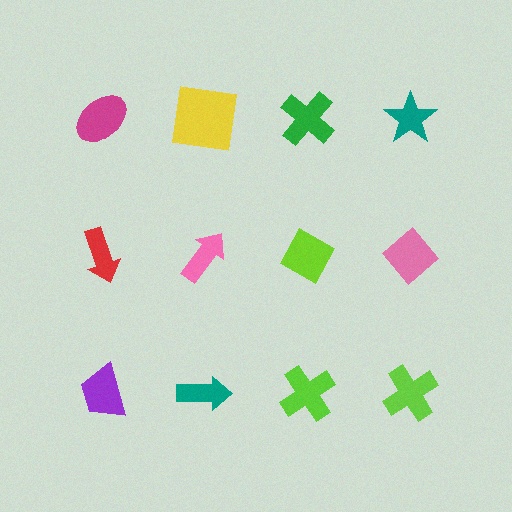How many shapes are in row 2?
4 shapes.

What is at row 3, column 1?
A purple trapezoid.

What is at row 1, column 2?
A yellow square.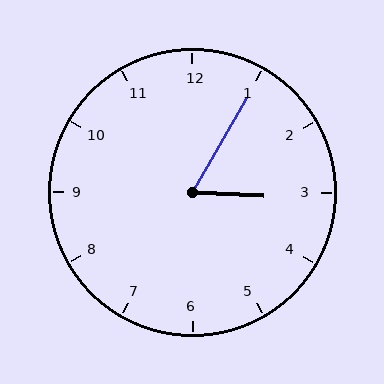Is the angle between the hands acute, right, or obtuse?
It is acute.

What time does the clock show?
3:05.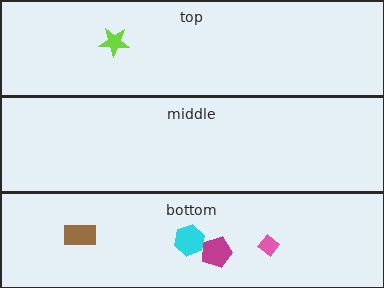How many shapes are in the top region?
1.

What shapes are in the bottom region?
The brown rectangle, the magenta pentagon, the pink diamond, the cyan hexagon.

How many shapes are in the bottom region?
4.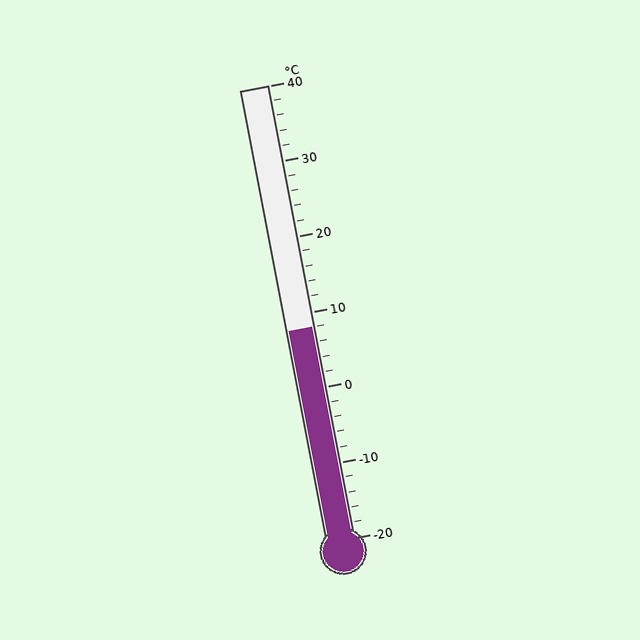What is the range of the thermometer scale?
The thermometer scale ranges from -20°C to 40°C.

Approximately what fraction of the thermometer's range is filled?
The thermometer is filled to approximately 45% of its range.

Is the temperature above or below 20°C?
The temperature is below 20°C.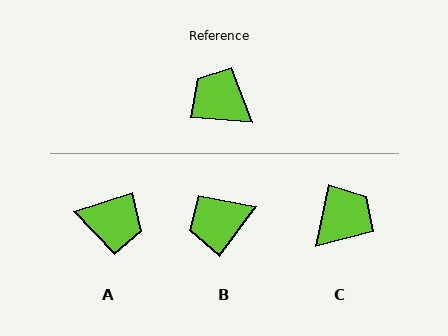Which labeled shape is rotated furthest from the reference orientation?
A, about 157 degrees away.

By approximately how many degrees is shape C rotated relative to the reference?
Approximately 97 degrees clockwise.